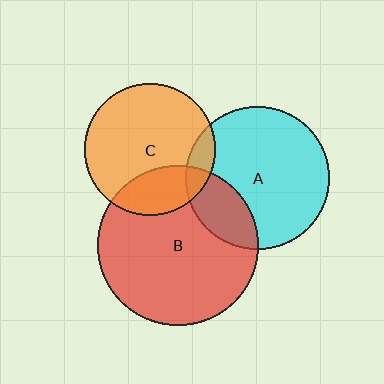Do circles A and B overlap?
Yes.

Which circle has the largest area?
Circle B (red).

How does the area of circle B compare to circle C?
Approximately 1.5 times.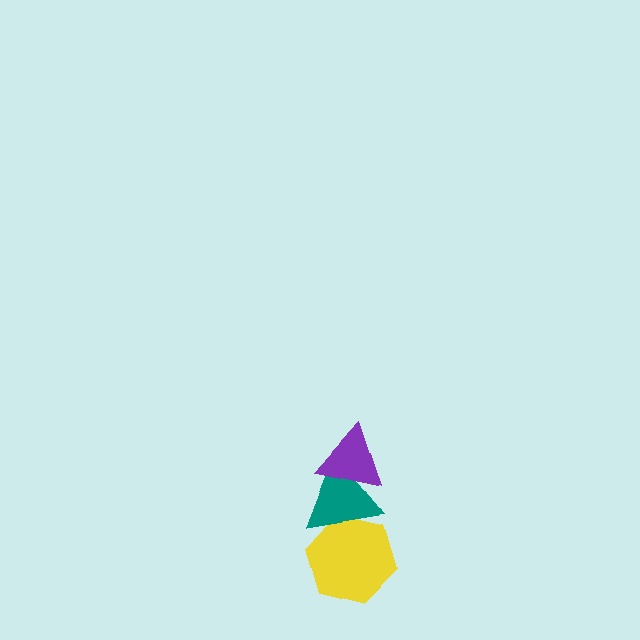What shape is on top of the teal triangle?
The purple triangle is on top of the teal triangle.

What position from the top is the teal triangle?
The teal triangle is 2nd from the top.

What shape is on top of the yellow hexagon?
The teal triangle is on top of the yellow hexagon.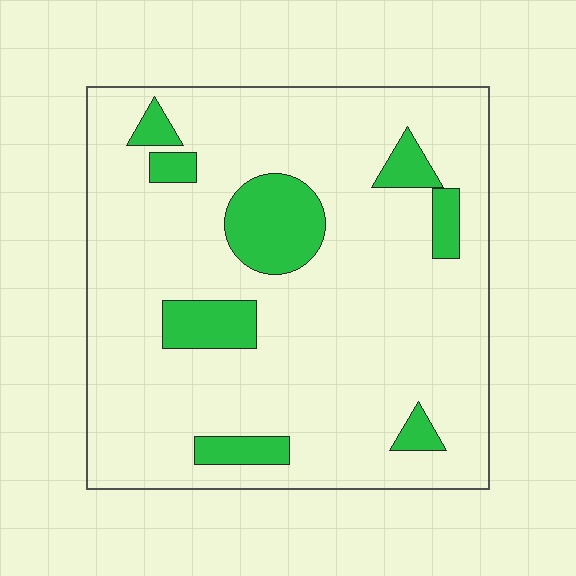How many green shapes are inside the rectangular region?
8.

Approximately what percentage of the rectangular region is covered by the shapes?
Approximately 15%.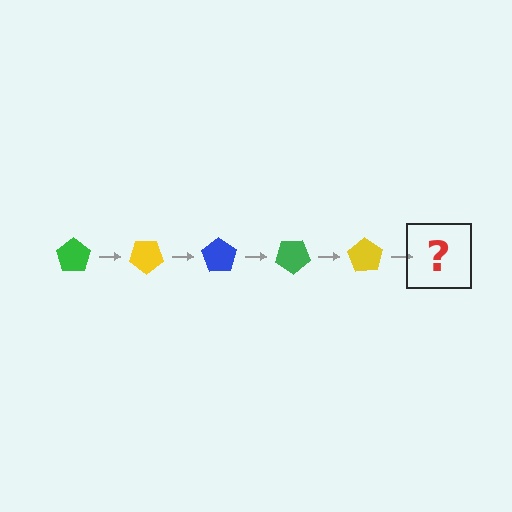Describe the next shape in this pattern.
It should be a blue pentagon, rotated 175 degrees from the start.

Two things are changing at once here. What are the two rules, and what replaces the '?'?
The two rules are that it rotates 35 degrees each step and the color cycles through green, yellow, and blue. The '?' should be a blue pentagon, rotated 175 degrees from the start.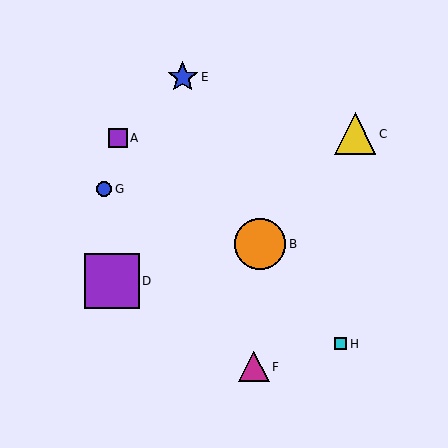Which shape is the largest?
The purple square (labeled D) is the largest.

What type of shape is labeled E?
Shape E is a blue star.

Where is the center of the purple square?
The center of the purple square is at (112, 281).